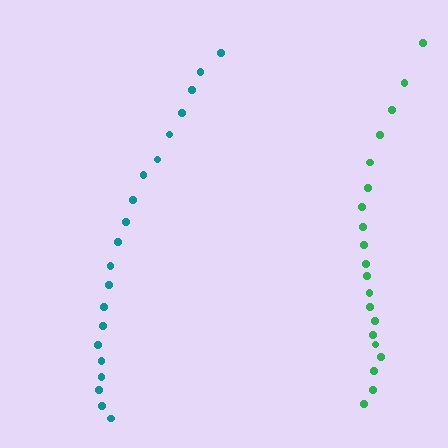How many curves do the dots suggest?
There are 2 distinct paths.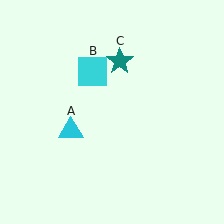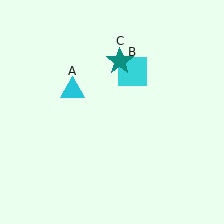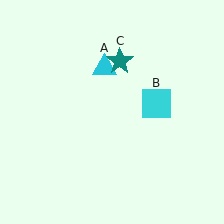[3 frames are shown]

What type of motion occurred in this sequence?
The cyan triangle (object A), cyan square (object B) rotated clockwise around the center of the scene.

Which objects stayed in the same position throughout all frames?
Teal star (object C) remained stationary.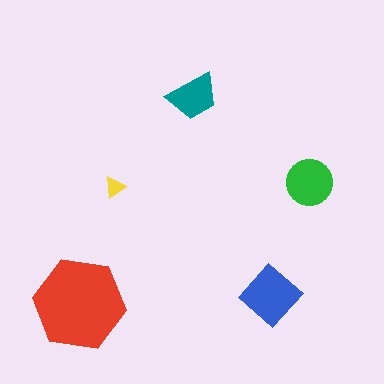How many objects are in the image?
There are 5 objects in the image.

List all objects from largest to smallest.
The red hexagon, the blue diamond, the green circle, the teal trapezoid, the yellow triangle.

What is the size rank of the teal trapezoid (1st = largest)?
4th.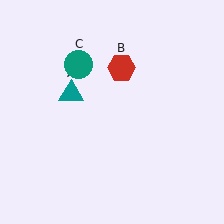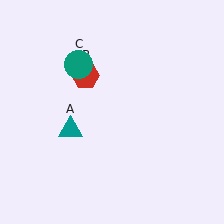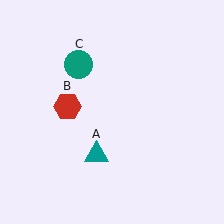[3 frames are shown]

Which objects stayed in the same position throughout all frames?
Teal circle (object C) remained stationary.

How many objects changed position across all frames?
2 objects changed position: teal triangle (object A), red hexagon (object B).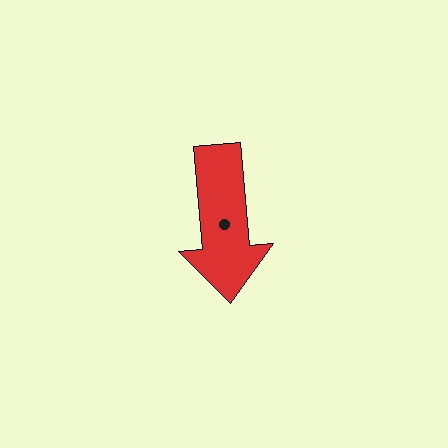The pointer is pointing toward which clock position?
Roughly 6 o'clock.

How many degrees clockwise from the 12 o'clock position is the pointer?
Approximately 175 degrees.